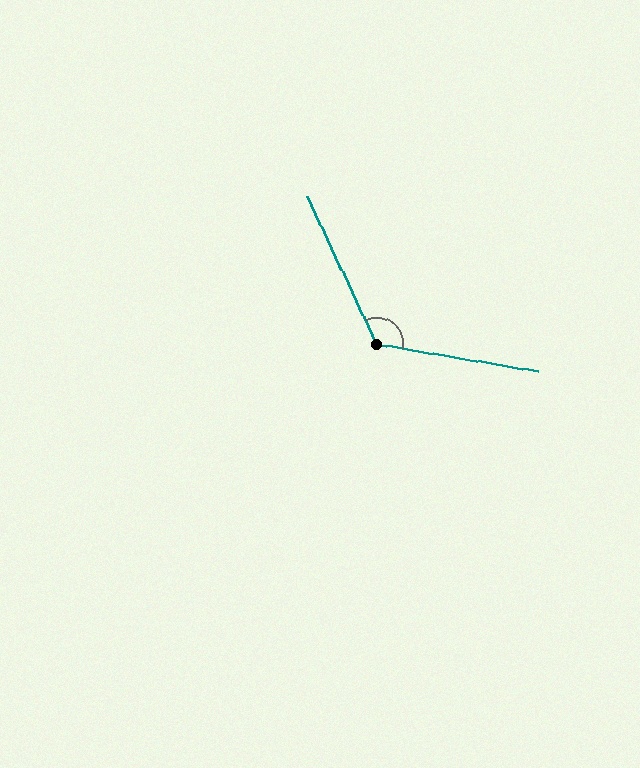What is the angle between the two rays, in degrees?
Approximately 125 degrees.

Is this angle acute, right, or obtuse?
It is obtuse.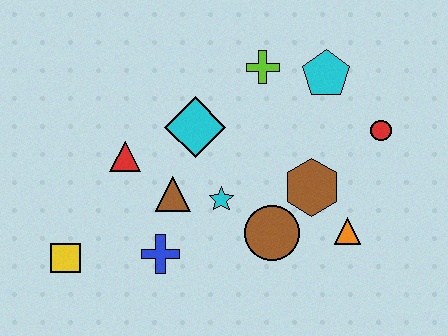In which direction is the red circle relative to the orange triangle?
The red circle is above the orange triangle.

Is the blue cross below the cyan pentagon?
Yes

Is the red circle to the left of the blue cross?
No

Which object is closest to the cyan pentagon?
The lime cross is closest to the cyan pentagon.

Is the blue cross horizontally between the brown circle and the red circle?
No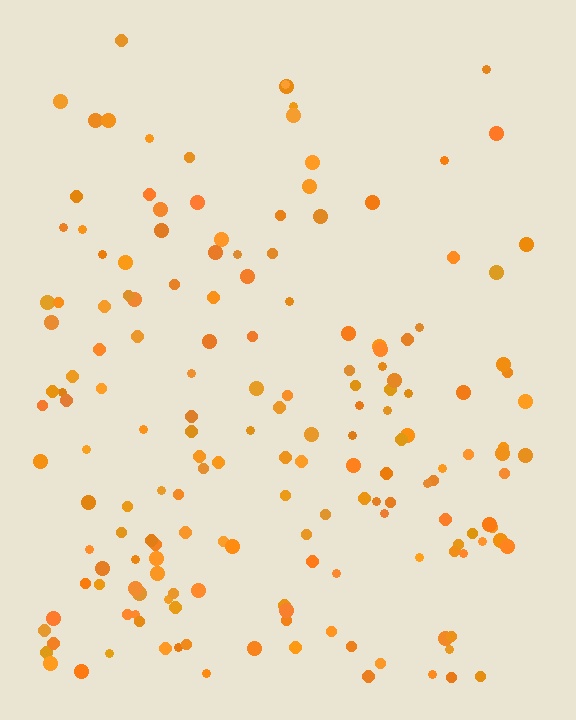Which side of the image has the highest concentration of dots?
The bottom.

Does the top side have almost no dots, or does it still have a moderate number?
Still a moderate number, just noticeably fewer than the bottom.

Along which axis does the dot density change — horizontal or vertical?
Vertical.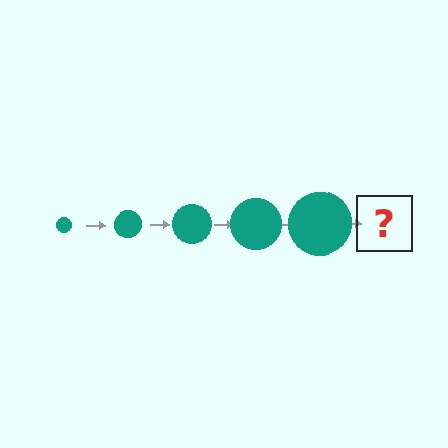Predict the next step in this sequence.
The next step is a teal circle, larger than the previous one.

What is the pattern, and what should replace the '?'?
The pattern is that the circle gets progressively larger each step. The '?' should be a teal circle, larger than the previous one.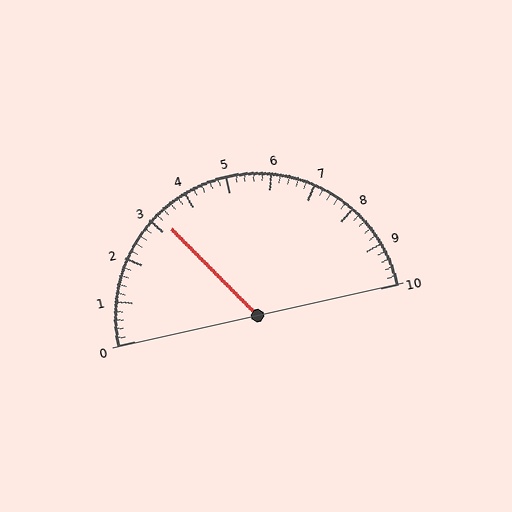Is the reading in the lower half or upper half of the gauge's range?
The reading is in the lower half of the range (0 to 10).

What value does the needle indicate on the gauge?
The needle indicates approximately 3.2.